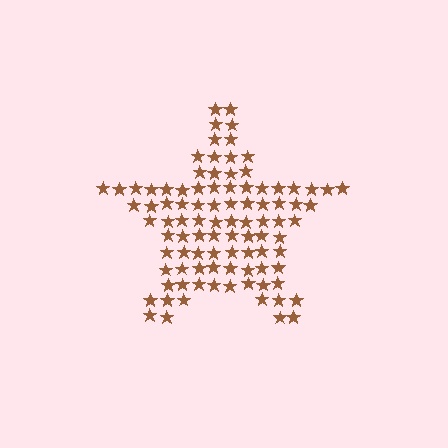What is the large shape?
The large shape is a star.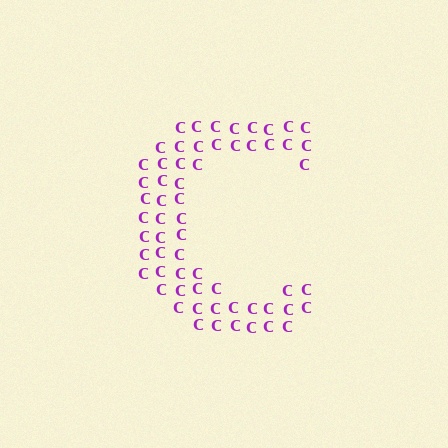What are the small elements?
The small elements are letter C's.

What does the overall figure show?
The overall figure shows the letter C.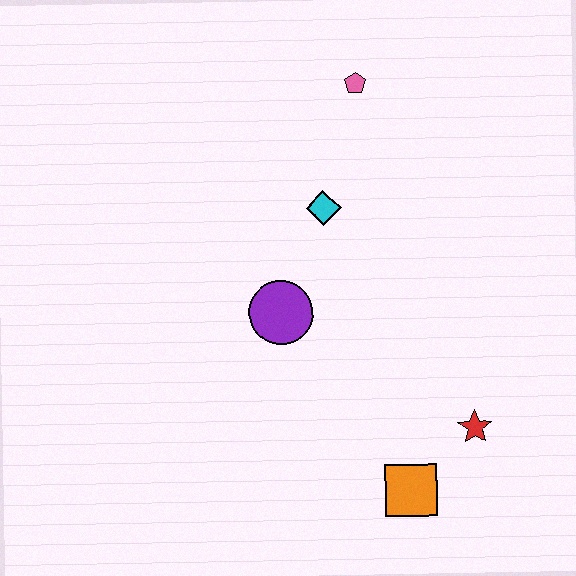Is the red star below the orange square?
No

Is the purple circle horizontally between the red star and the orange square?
No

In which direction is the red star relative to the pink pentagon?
The red star is below the pink pentagon.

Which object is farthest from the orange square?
The pink pentagon is farthest from the orange square.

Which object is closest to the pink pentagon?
The cyan diamond is closest to the pink pentagon.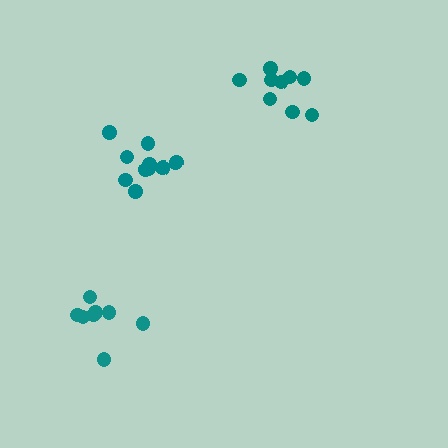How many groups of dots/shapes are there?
There are 3 groups.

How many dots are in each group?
Group 1: 9 dots, Group 2: 8 dots, Group 3: 10 dots (27 total).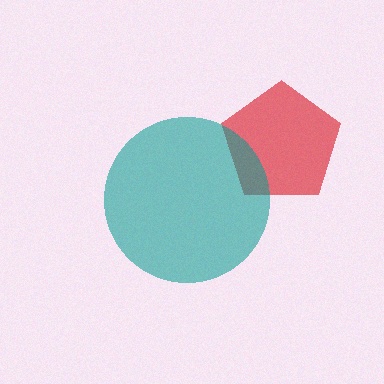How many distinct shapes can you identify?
There are 2 distinct shapes: a red pentagon, a teal circle.